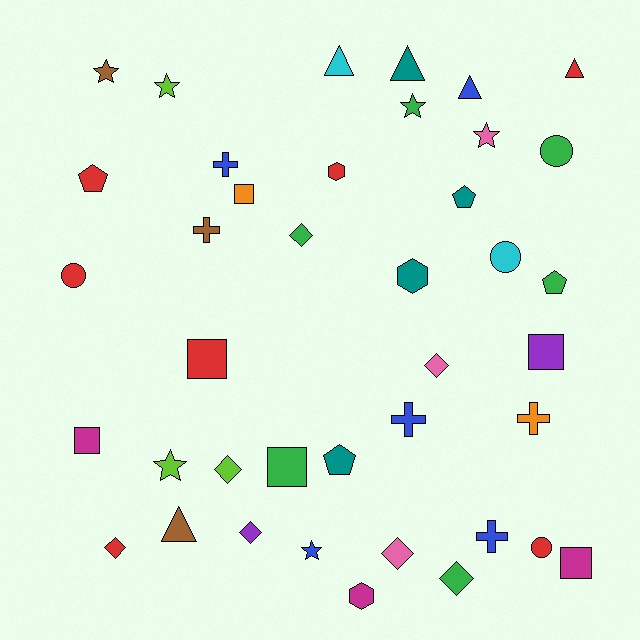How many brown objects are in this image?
There are 3 brown objects.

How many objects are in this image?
There are 40 objects.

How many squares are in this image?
There are 6 squares.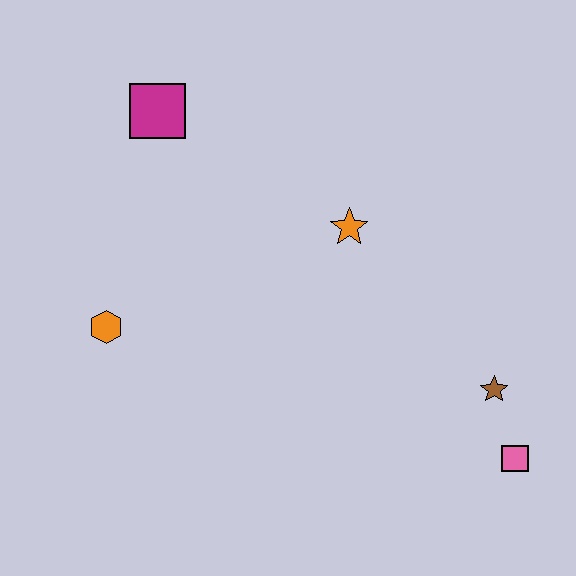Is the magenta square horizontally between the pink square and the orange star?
No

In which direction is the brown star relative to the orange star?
The brown star is below the orange star.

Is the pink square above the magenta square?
No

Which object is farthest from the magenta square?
The pink square is farthest from the magenta square.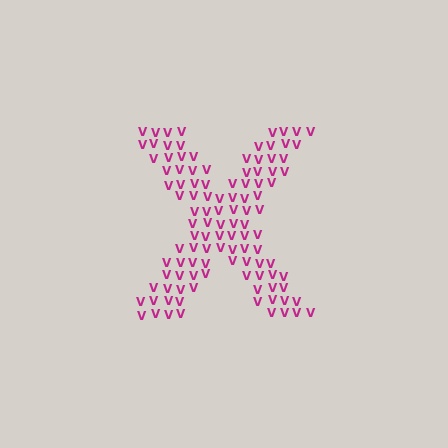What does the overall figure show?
The overall figure shows the letter X.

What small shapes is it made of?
It is made of small letter V's.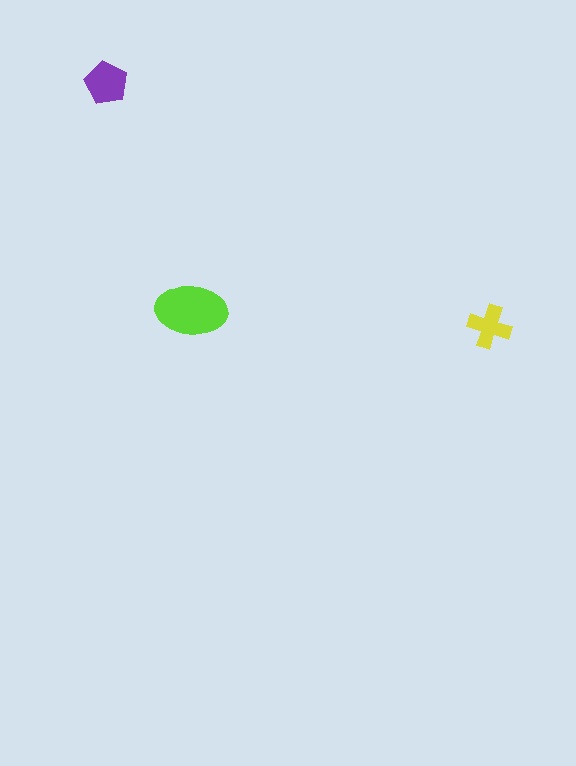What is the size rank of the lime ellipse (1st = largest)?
1st.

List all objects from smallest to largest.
The yellow cross, the purple pentagon, the lime ellipse.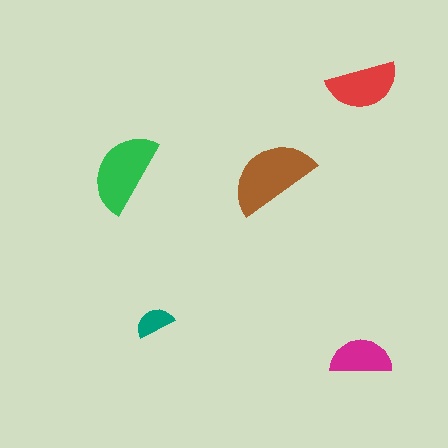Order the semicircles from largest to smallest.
the brown one, the green one, the red one, the magenta one, the teal one.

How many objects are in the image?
There are 5 objects in the image.